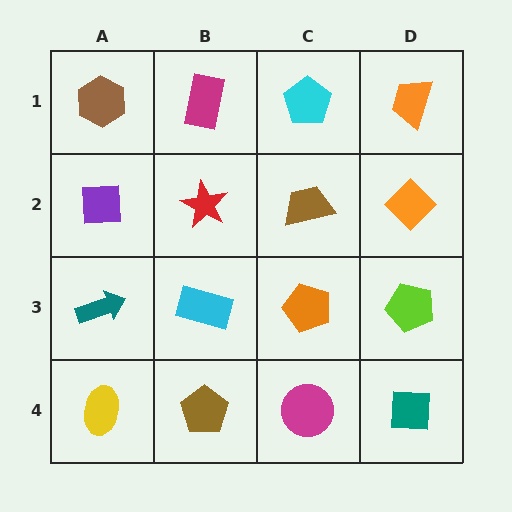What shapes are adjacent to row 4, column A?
A teal arrow (row 3, column A), a brown pentagon (row 4, column B).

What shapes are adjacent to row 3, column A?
A purple square (row 2, column A), a yellow ellipse (row 4, column A), a cyan rectangle (row 3, column B).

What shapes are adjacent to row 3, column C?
A brown trapezoid (row 2, column C), a magenta circle (row 4, column C), a cyan rectangle (row 3, column B), a lime pentagon (row 3, column D).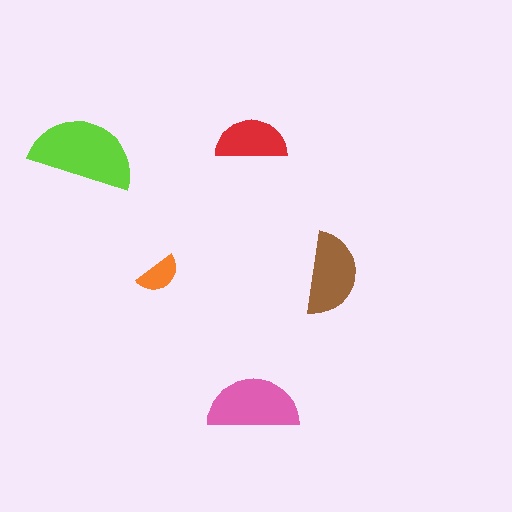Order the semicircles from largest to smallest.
the lime one, the pink one, the brown one, the red one, the orange one.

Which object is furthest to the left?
The lime semicircle is leftmost.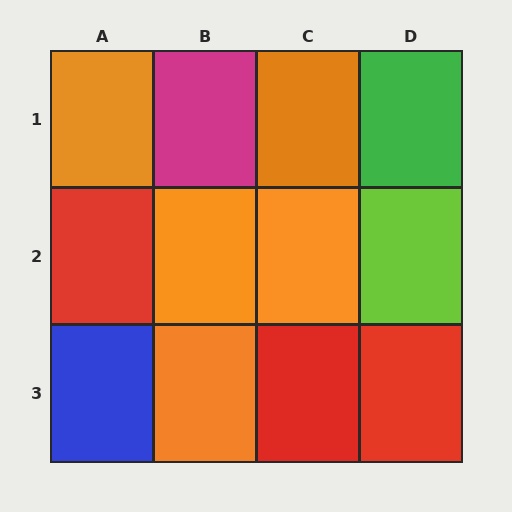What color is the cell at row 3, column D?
Red.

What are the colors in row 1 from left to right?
Orange, magenta, orange, green.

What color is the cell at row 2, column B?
Orange.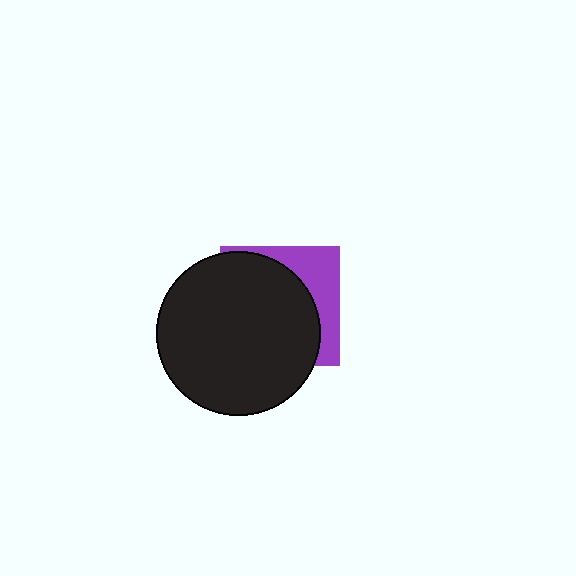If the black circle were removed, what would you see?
You would see the complete purple square.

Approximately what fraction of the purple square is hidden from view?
Roughly 70% of the purple square is hidden behind the black circle.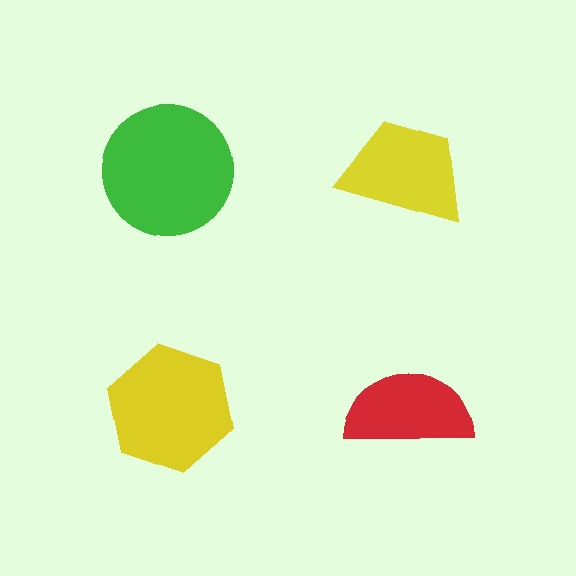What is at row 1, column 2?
A yellow trapezoid.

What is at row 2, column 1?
A yellow hexagon.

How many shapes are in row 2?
2 shapes.